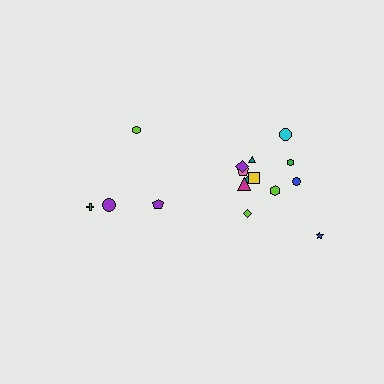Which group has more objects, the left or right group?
The right group.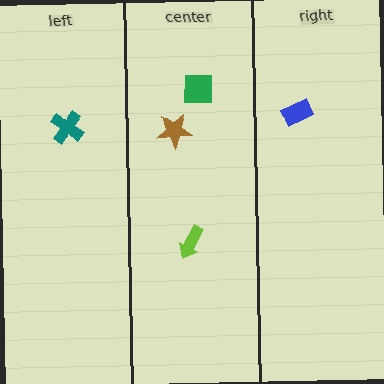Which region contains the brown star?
The center region.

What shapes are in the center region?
The brown star, the green square, the lime arrow.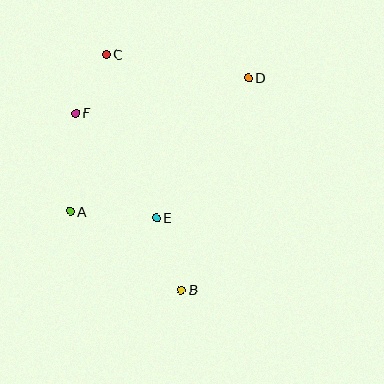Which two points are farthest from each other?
Points B and C are farthest from each other.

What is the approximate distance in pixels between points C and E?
The distance between C and E is approximately 171 pixels.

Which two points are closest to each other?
Points C and F are closest to each other.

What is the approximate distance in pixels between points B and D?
The distance between B and D is approximately 223 pixels.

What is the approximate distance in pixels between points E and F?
The distance between E and F is approximately 132 pixels.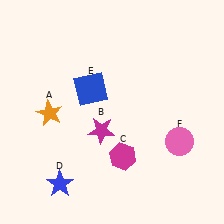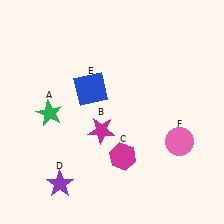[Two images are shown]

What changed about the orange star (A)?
In Image 1, A is orange. In Image 2, it changed to green.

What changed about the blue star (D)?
In Image 1, D is blue. In Image 2, it changed to purple.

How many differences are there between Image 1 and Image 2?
There are 2 differences between the two images.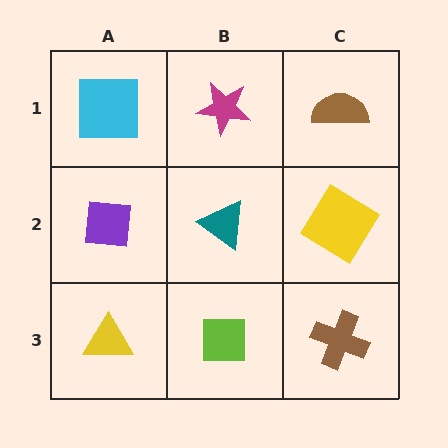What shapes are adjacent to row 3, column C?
A yellow diamond (row 2, column C), a lime square (row 3, column B).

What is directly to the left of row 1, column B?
A cyan square.